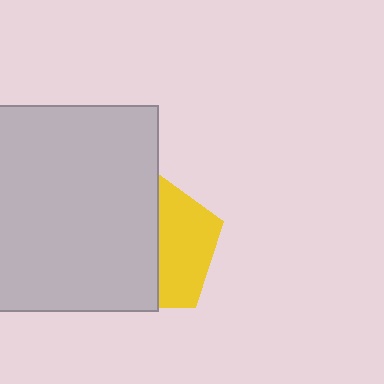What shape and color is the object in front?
The object in front is a light gray square.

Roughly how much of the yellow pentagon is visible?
A small part of it is visible (roughly 41%).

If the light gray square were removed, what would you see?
You would see the complete yellow pentagon.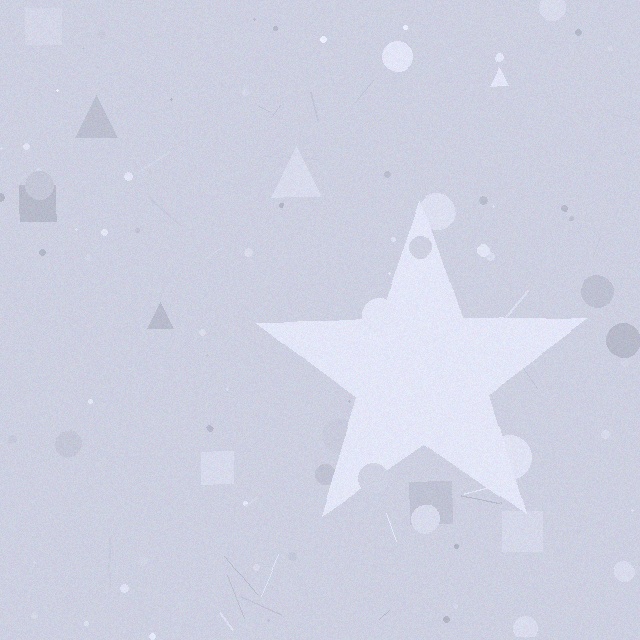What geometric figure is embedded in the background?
A star is embedded in the background.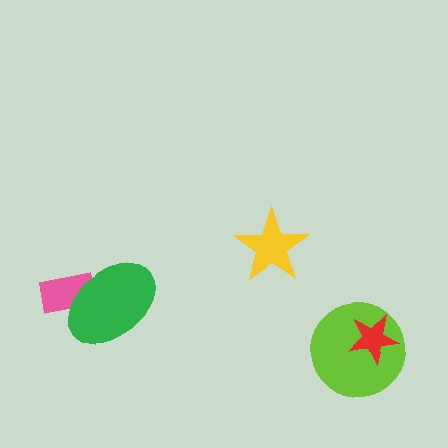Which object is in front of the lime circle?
The red star is in front of the lime circle.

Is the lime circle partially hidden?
Yes, it is partially covered by another shape.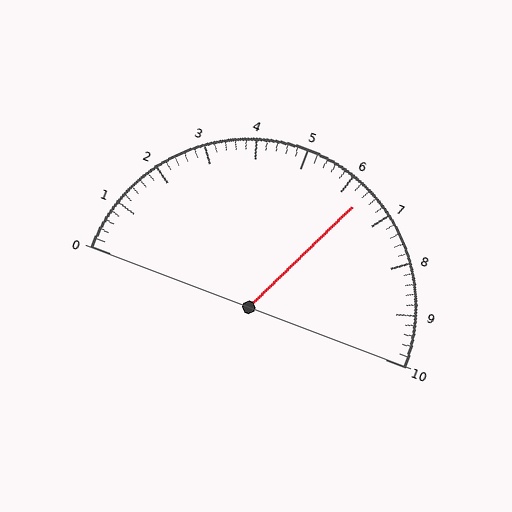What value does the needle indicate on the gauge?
The needle indicates approximately 6.4.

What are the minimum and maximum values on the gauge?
The gauge ranges from 0 to 10.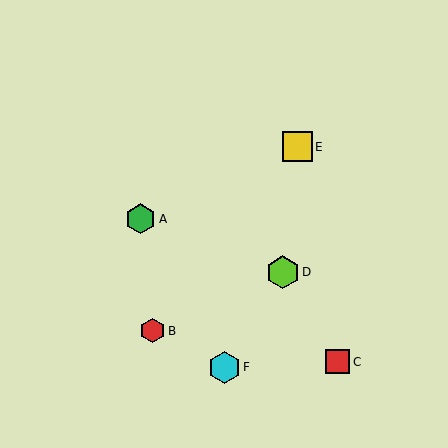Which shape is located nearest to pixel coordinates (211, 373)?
The cyan hexagon (labeled F) at (225, 367) is nearest to that location.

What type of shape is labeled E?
Shape E is a yellow square.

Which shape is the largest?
The lime hexagon (labeled D) is the largest.